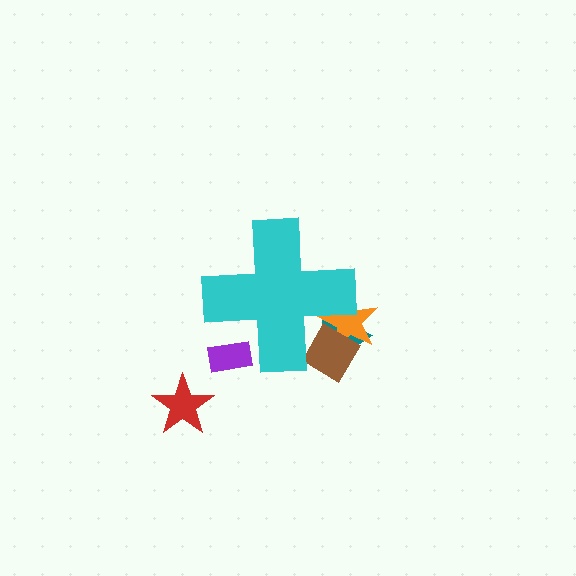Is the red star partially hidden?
No, the red star is fully visible.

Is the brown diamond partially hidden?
Yes, the brown diamond is partially hidden behind the cyan cross.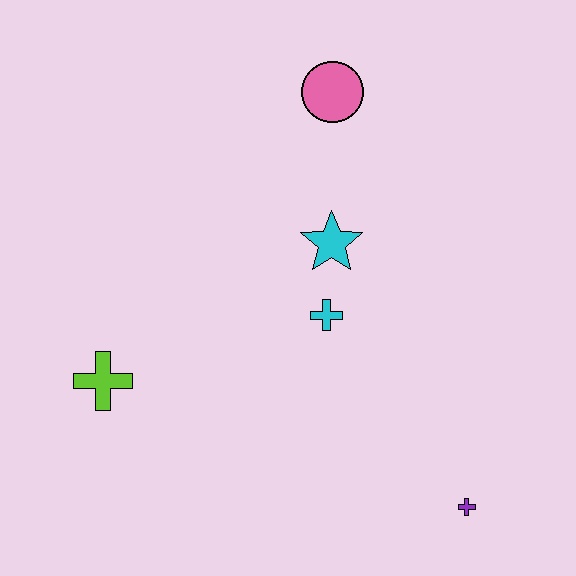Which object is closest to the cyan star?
The cyan cross is closest to the cyan star.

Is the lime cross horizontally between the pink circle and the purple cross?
No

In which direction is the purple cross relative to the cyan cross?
The purple cross is below the cyan cross.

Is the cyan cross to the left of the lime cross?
No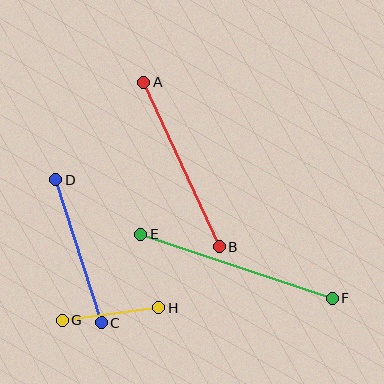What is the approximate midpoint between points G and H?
The midpoint is at approximately (110, 314) pixels.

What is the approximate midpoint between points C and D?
The midpoint is at approximately (78, 251) pixels.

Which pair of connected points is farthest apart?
Points E and F are farthest apart.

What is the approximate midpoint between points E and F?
The midpoint is at approximately (237, 266) pixels.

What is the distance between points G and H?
The distance is approximately 97 pixels.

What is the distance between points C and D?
The distance is approximately 150 pixels.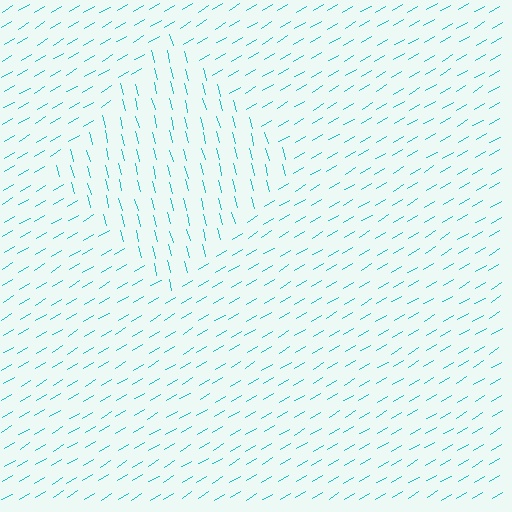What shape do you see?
I see a diamond.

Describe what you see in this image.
The image is filled with small cyan line segments. A diamond region in the image has lines oriented differently from the surrounding lines, creating a visible texture boundary.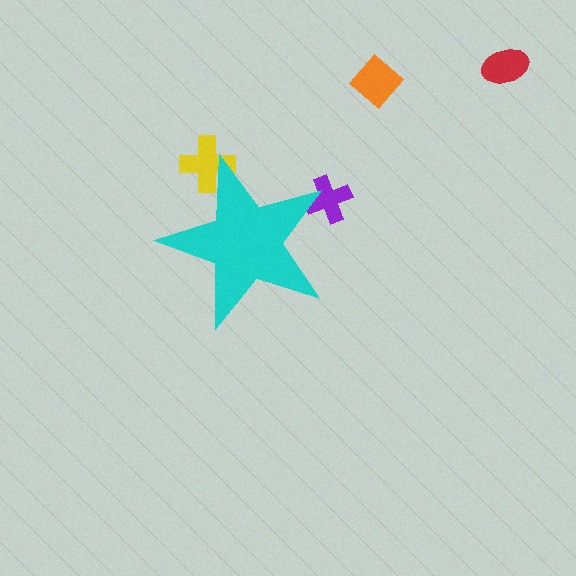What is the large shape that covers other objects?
A cyan star.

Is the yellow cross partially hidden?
Yes, the yellow cross is partially hidden behind the cyan star.